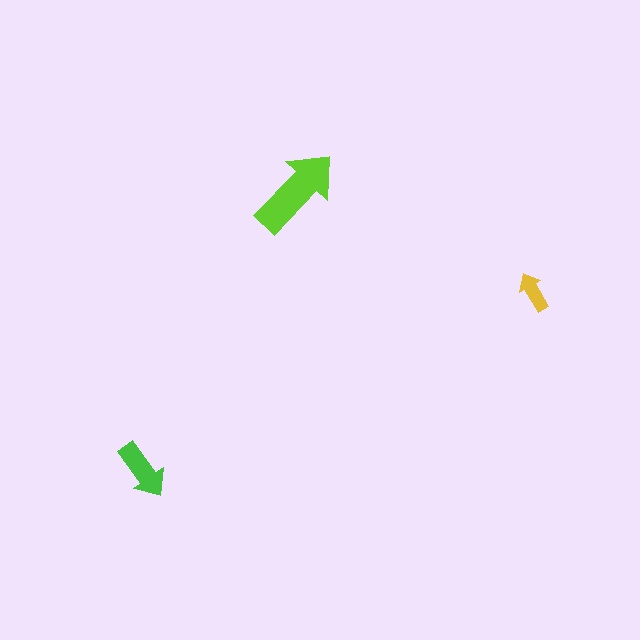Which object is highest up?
The lime arrow is topmost.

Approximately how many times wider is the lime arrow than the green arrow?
About 1.5 times wider.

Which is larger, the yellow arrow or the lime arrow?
The lime one.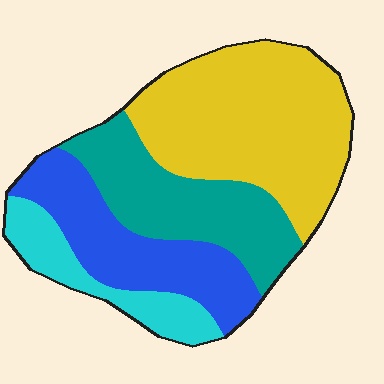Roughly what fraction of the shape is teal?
Teal takes up about one quarter (1/4) of the shape.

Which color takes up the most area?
Yellow, at roughly 40%.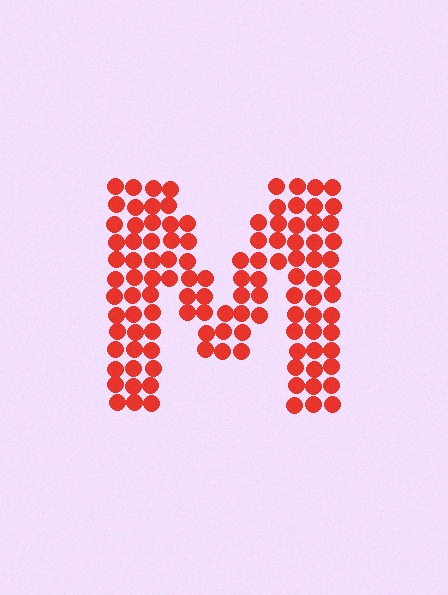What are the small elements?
The small elements are circles.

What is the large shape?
The large shape is the letter M.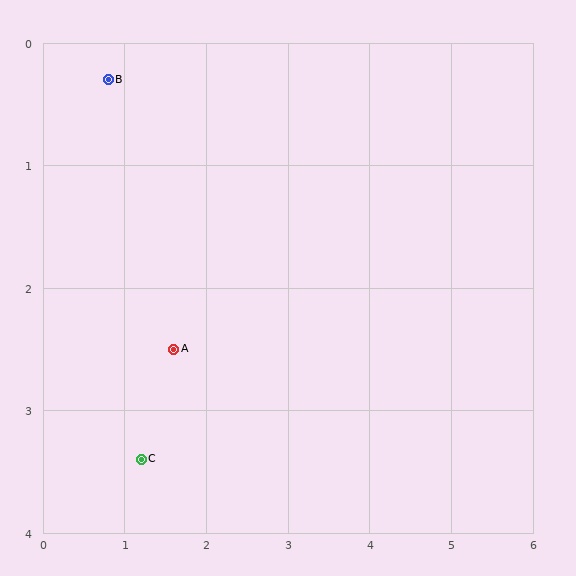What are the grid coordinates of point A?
Point A is at approximately (1.6, 2.5).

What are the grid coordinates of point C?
Point C is at approximately (1.2, 3.4).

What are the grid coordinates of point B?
Point B is at approximately (0.8, 0.3).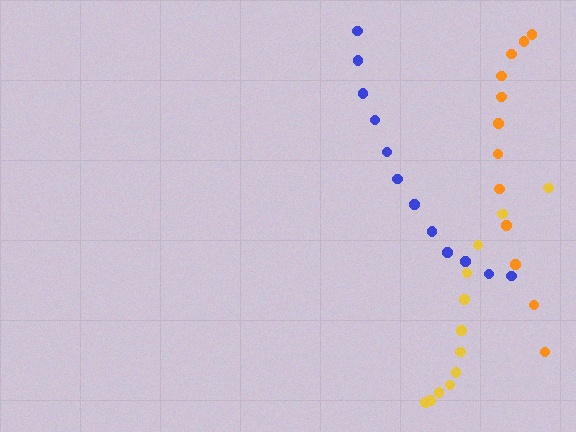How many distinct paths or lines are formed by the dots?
There are 3 distinct paths.